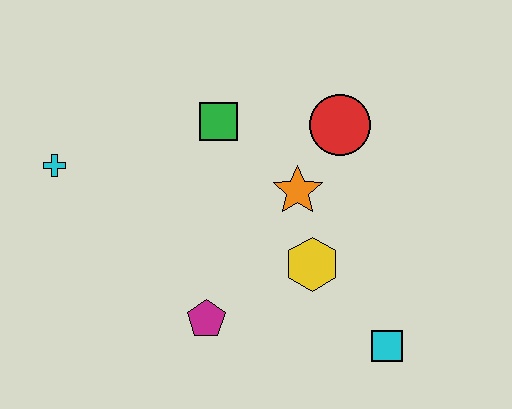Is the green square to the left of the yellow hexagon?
Yes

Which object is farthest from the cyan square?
The cyan cross is farthest from the cyan square.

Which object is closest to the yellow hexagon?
The orange star is closest to the yellow hexagon.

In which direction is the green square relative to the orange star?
The green square is to the left of the orange star.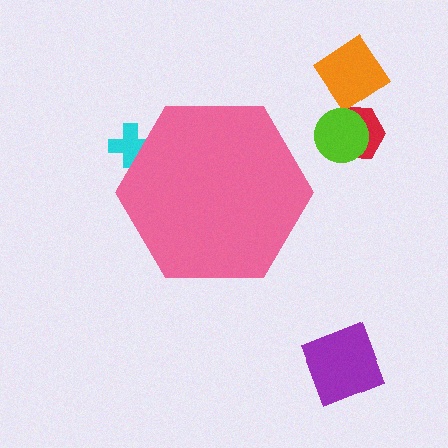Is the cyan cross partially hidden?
Yes, the cyan cross is partially hidden behind the pink hexagon.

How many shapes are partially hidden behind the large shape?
1 shape is partially hidden.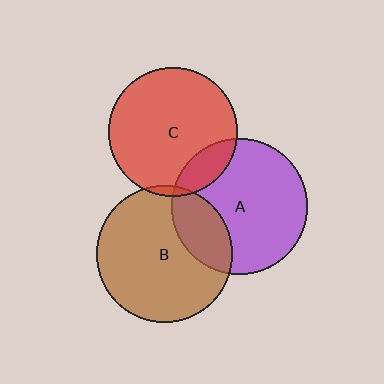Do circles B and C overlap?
Yes.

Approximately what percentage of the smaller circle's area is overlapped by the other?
Approximately 5%.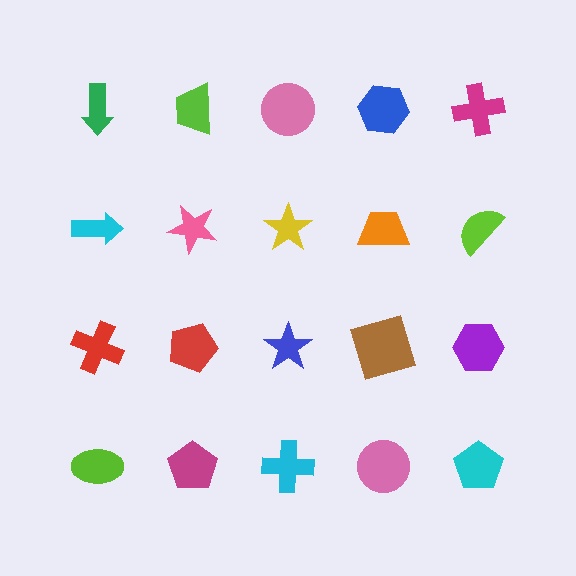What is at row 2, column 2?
A pink star.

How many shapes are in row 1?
5 shapes.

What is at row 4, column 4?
A pink circle.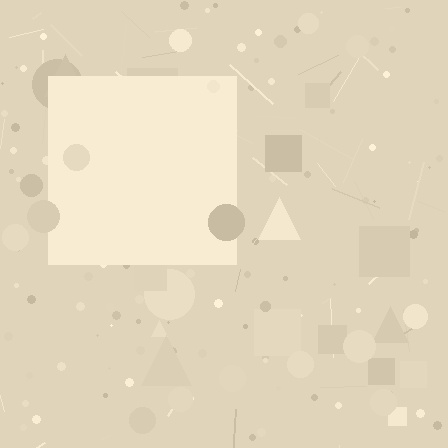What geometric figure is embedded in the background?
A square is embedded in the background.